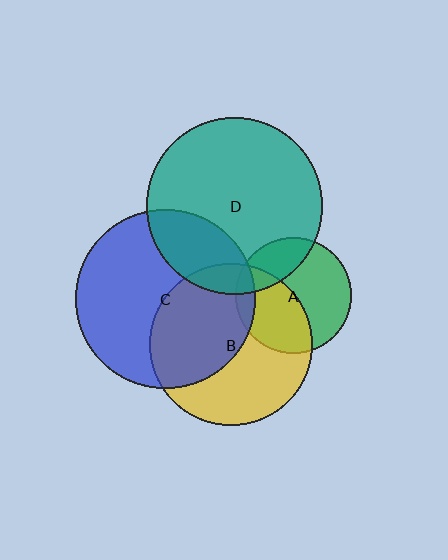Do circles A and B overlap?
Yes.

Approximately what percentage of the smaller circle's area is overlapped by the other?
Approximately 45%.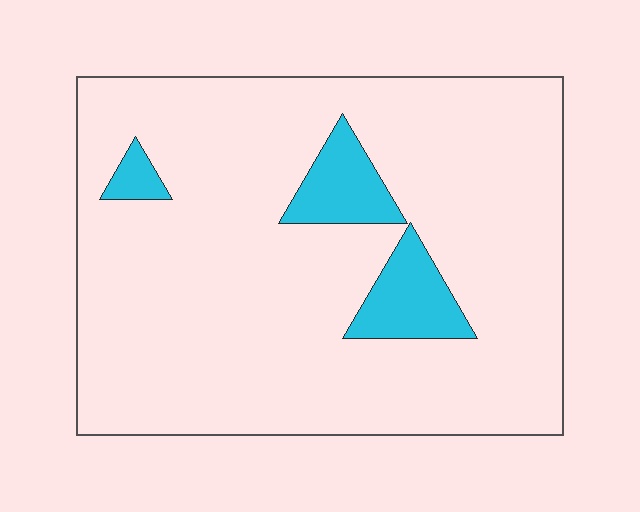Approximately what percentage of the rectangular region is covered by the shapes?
Approximately 10%.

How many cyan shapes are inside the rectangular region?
3.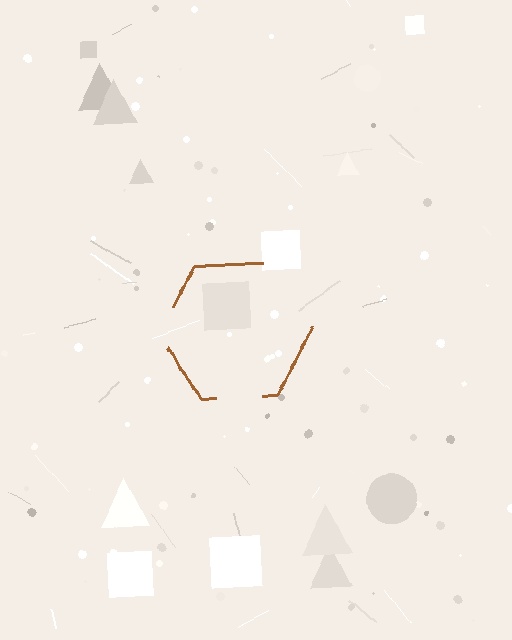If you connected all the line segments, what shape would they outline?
They would outline a hexagon.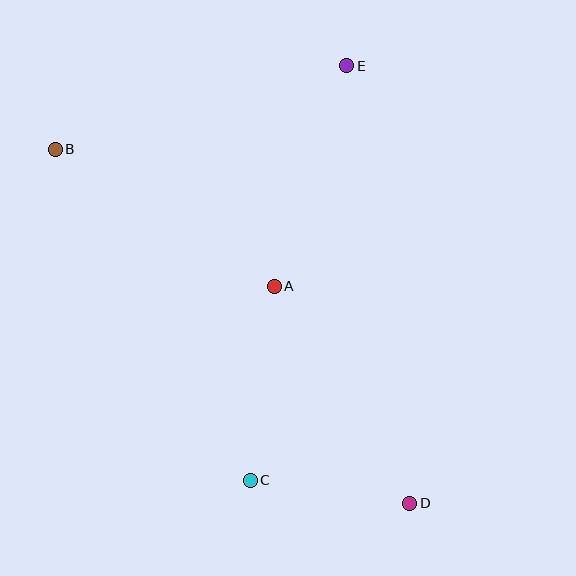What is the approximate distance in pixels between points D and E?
The distance between D and E is approximately 442 pixels.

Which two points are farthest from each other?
Points B and D are farthest from each other.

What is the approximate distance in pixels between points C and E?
The distance between C and E is approximately 426 pixels.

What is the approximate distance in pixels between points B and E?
The distance between B and E is approximately 304 pixels.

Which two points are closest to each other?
Points C and D are closest to each other.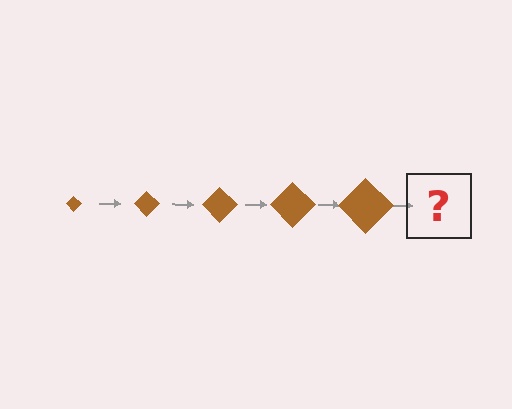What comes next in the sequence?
The next element should be a brown diamond, larger than the previous one.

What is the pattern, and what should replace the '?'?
The pattern is that the diamond gets progressively larger each step. The '?' should be a brown diamond, larger than the previous one.